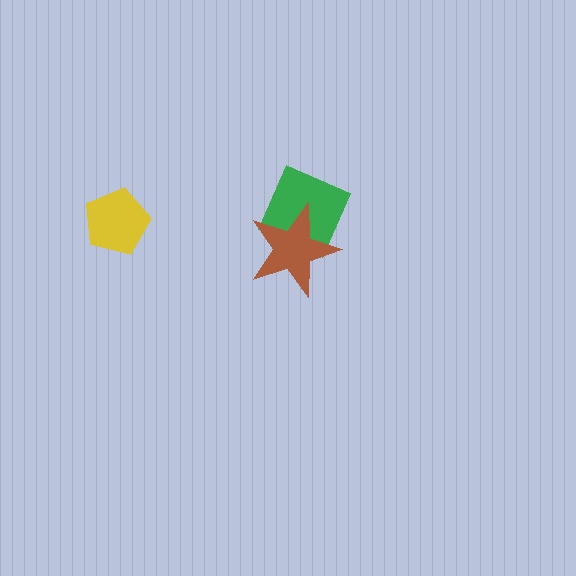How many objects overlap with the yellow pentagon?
0 objects overlap with the yellow pentagon.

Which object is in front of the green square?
The brown star is in front of the green square.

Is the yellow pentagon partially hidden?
No, no other shape covers it.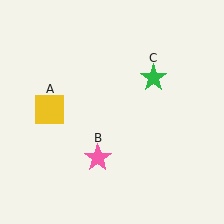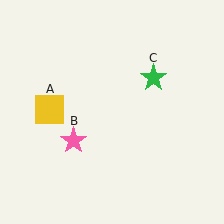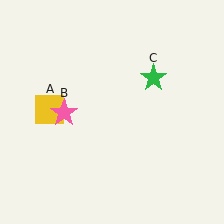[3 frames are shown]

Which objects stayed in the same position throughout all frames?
Yellow square (object A) and green star (object C) remained stationary.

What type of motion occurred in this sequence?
The pink star (object B) rotated clockwise around the center of the scene.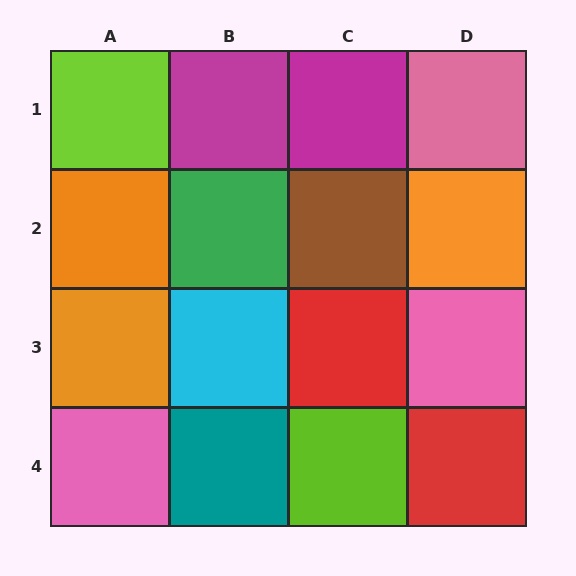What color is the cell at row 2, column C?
Brown.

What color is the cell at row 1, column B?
Magenta.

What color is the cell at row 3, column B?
Cyan.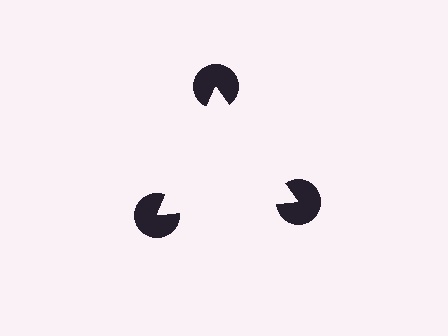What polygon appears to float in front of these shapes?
An illusory triangle — its edges are inferred from the aligned wedge cuts in the pac-man discs, not physically drawn.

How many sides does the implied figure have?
3 sides.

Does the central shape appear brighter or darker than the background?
It typically appears slightly brighter than the background, even though no actual brightness change is drawn.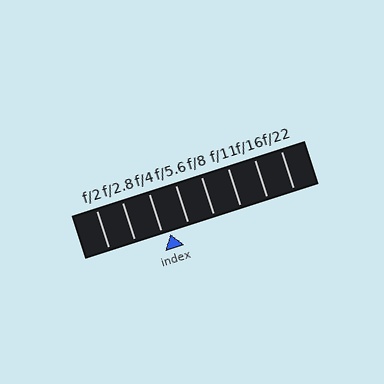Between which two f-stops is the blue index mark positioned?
The index mark is between f/4 and f/5.6.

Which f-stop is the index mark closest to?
The index mark is closest to f/4.